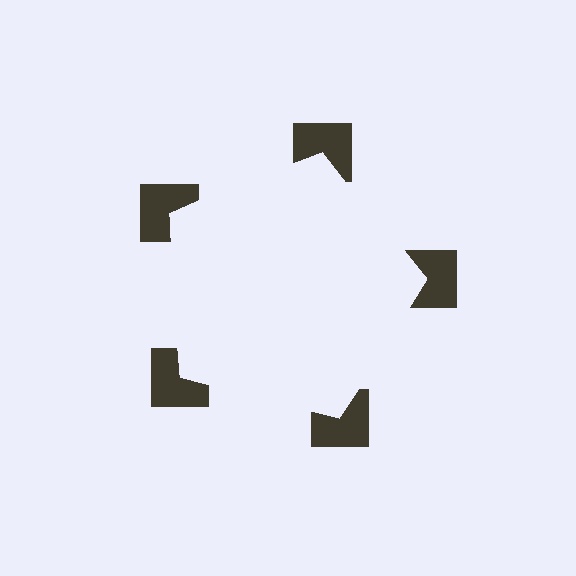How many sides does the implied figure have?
5 sides.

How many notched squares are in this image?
There are 5 — one at each vertex of the illusory pentagon.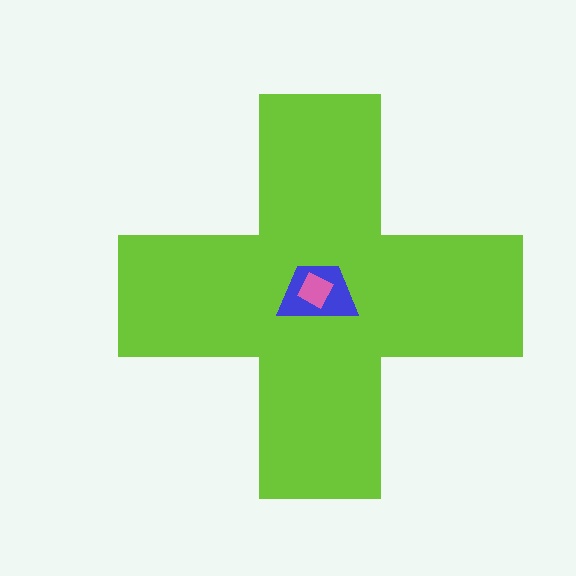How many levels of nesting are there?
3.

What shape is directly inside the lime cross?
The blue trapezoid.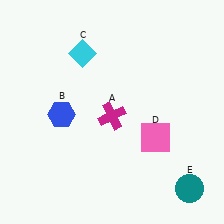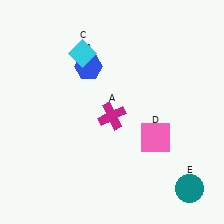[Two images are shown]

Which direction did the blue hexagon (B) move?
The blue hexagon (B) moved up.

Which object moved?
The blue hexagon (B) moved up.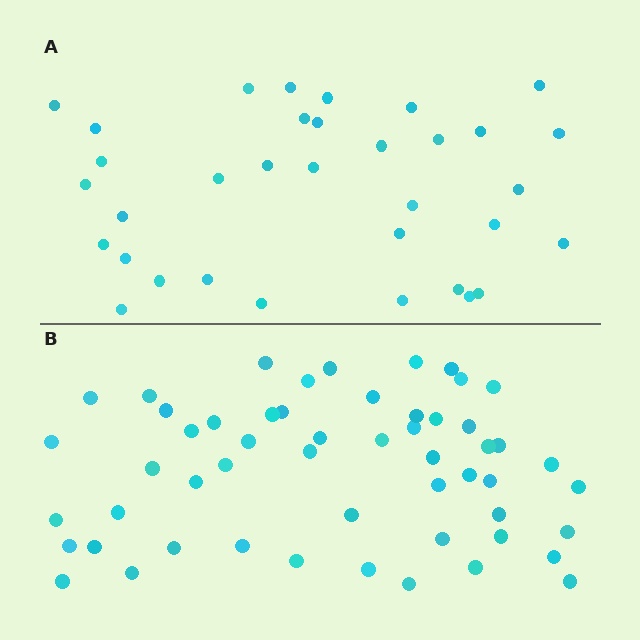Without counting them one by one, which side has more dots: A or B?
Region B (the bottom region) has more dots.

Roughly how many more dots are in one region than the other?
Region B has approximately 20 more dots than region A.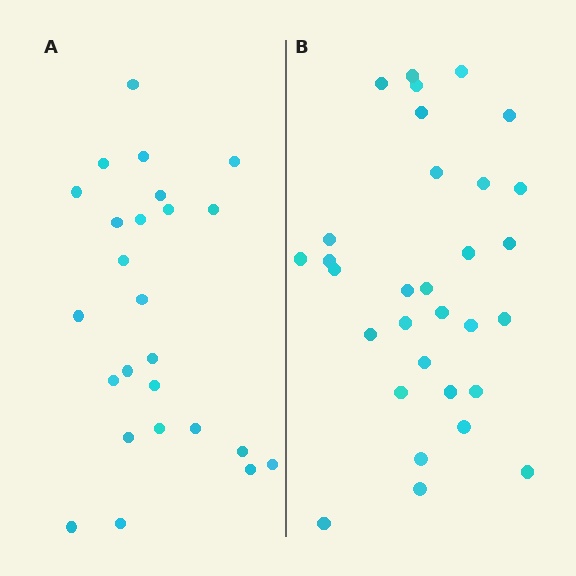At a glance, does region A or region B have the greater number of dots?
Region B (the right region) has more dots.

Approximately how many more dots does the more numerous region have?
Region B has about 6 more dots than region A.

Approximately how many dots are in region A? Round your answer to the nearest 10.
About 20 dots. (The exact count is 25, which rounds to 20.)